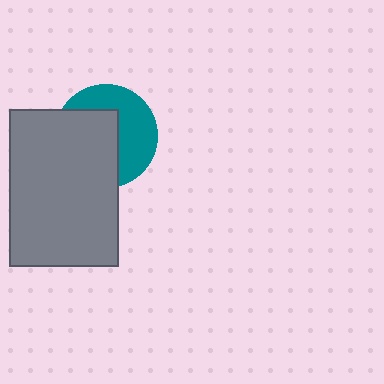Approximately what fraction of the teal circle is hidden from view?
Roughly 53% of the teal circle is hidden behind the gray rectangle.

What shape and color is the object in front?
The object in front is a gray rectangle.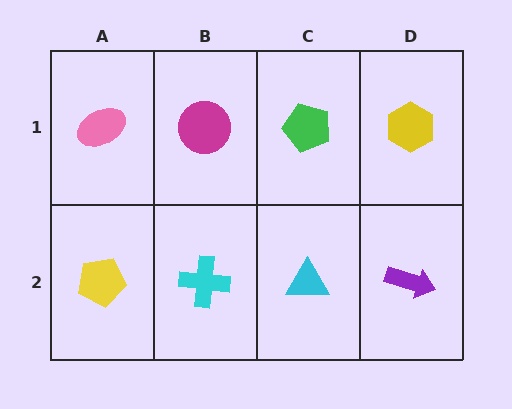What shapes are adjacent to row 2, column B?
A magenta circle (row 1, column B), a yellow pentagon (row 2, column A), a cyan triangle (row 2, column C).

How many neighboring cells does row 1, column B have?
3.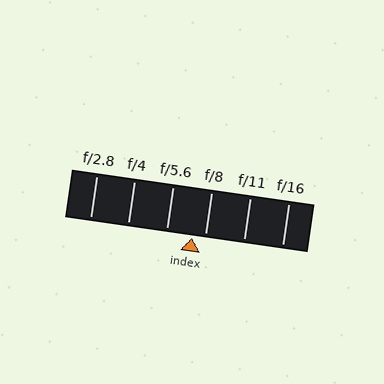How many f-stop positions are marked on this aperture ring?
There are 6 f-stop positions marked.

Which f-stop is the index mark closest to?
The index mark is closest to f/8.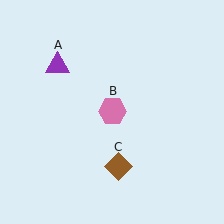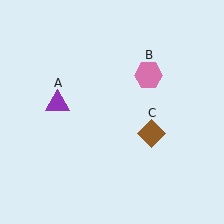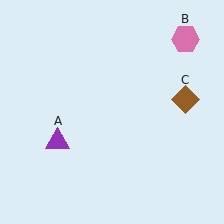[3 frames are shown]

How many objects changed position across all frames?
3 objects changed position: purple triangle (object A), pink hexagon (object B), brown diamond (object C).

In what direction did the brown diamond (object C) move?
The brown diamond (object C) moved up and to the right.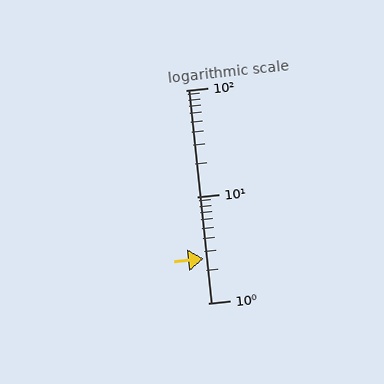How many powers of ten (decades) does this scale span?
The scale spans 2 decades, from 1 to 100.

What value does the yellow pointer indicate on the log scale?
The pointer indicates approximately 2.6.